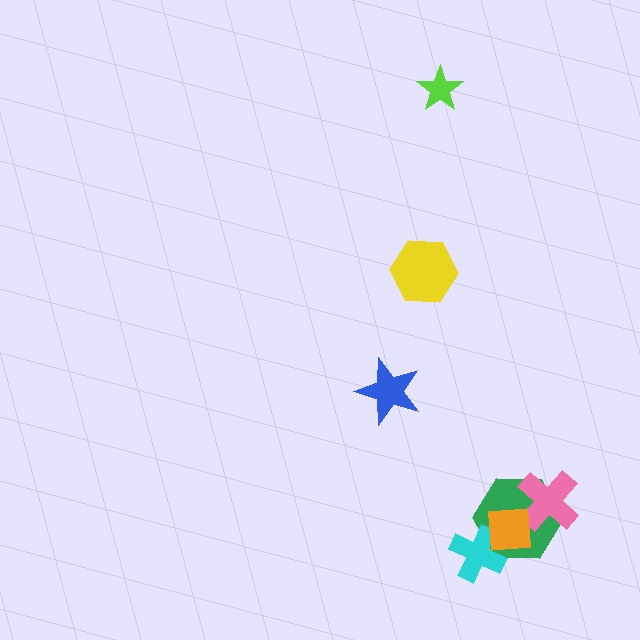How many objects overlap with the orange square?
3 objects overlap with the orange square.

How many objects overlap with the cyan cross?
2 objects overlap with the cyan cross.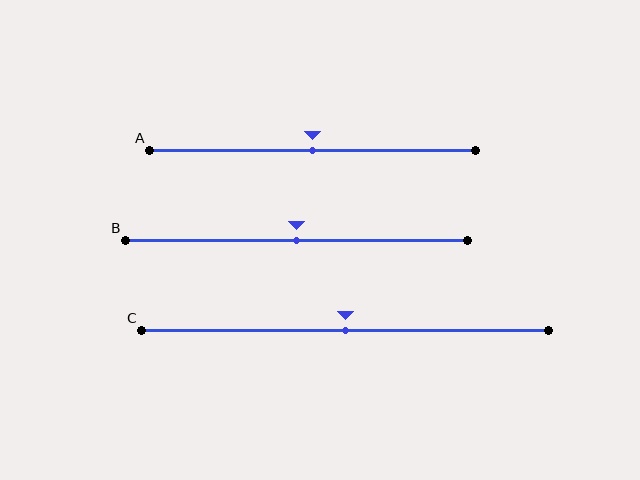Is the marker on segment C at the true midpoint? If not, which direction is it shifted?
Yes, the marker on segment C is at the true midpoint.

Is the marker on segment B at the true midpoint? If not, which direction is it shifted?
Yes, the marker on segment B is at the true midpoint.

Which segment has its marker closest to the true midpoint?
Segment A has its marker closest to the true midpoint.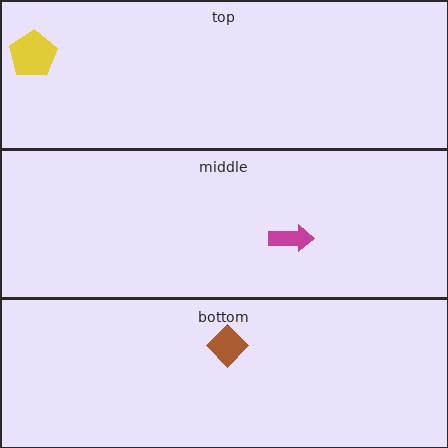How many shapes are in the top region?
1.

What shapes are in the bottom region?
The brown diamond.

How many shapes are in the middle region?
1.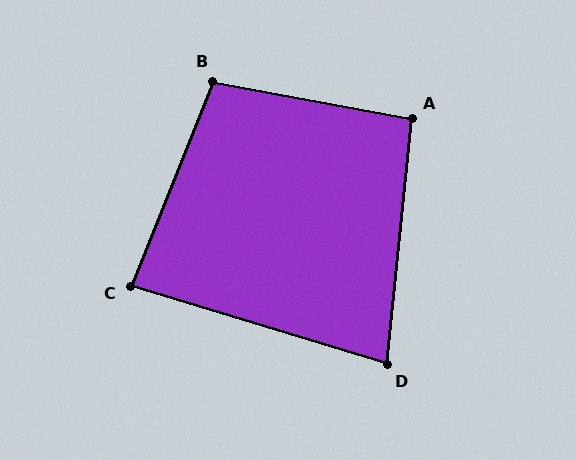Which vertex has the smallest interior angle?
D, at approximately 79 degrees.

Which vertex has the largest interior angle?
B, at approximately 101 degrees.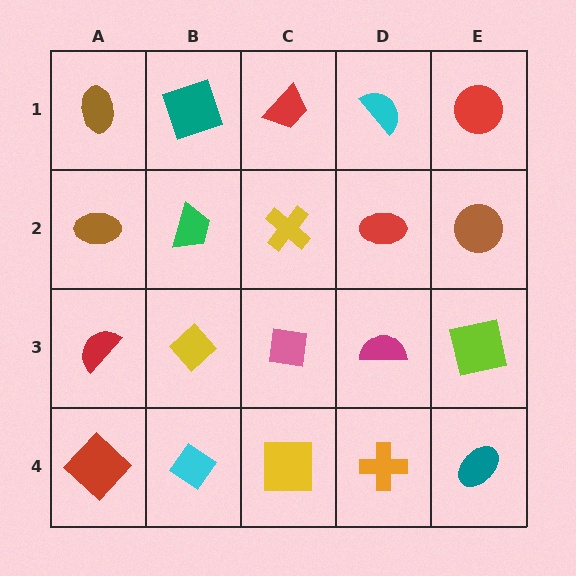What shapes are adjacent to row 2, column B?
A teal square (row 1, column B), a yellow diamond (row 3, column B), a brown ellipse (row 2, column A), a yellow cross (row 2, column C).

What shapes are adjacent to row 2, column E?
A red circle (row 1, column E), a lime square (row 3, column E), a red ellipse (row 2, column D).